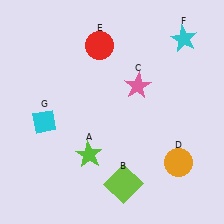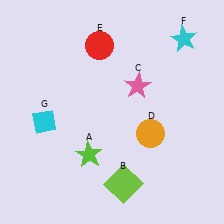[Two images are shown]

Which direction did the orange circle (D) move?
The orange circle (D) moved up.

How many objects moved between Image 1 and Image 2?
1 object moved between the two images.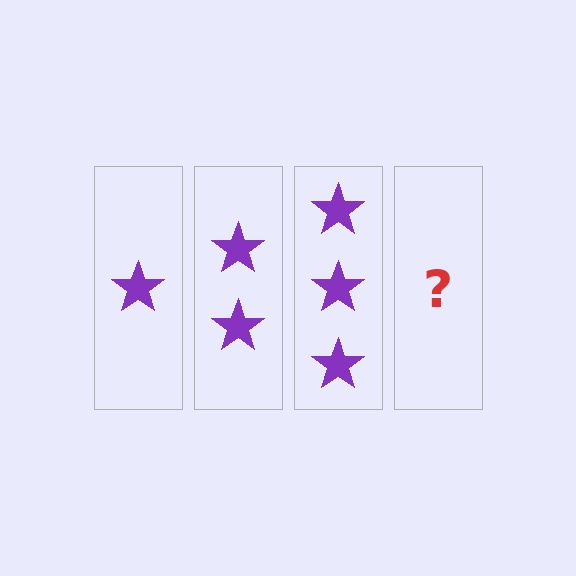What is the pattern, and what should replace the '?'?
The pattern is that each step adds one more star. The '?' should be 4 stars.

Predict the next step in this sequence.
The next step is 4 stars.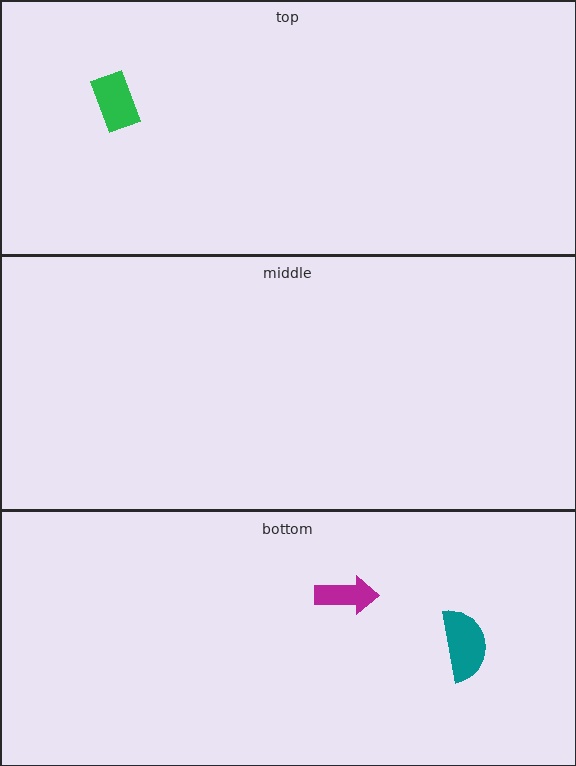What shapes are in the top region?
The green rectangle.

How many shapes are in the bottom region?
2.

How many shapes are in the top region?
1.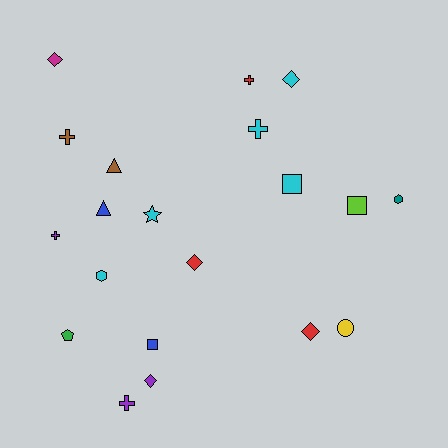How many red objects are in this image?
There are 3 red objects.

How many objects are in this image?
There are 20 objects.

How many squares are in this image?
There are 3 squares.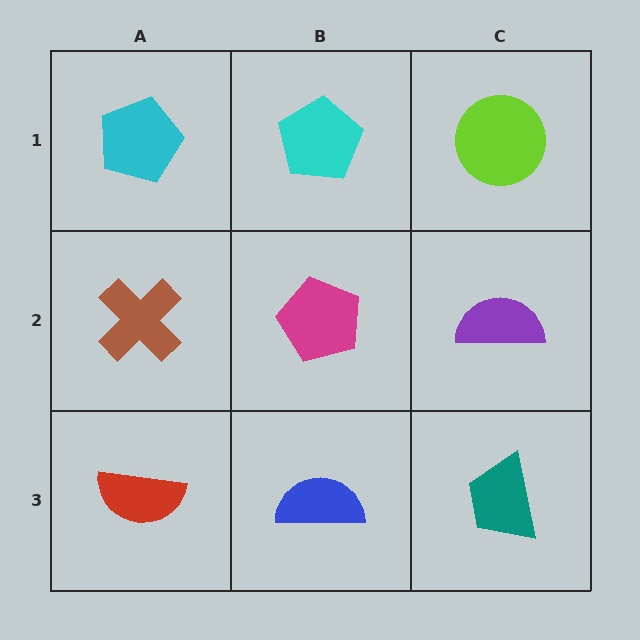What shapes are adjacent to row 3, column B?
A magenta pentagon (row 2, column B), a red semicircle (row 3, column A), a teal trapezoid (row 3, column C).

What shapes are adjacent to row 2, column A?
A cyan pentagon (row 1, column A), a red semicircle (row 3, column A), a magenta pentagon (row 2, column B).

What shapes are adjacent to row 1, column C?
A purple semicircle (row 2, column C), a cyan pentagon (row 1, column B).